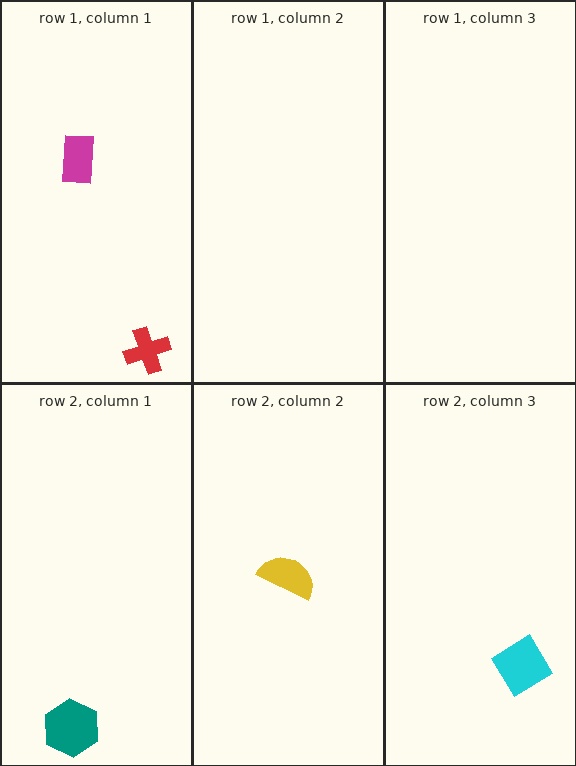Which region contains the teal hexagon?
The row 2, column 1 region.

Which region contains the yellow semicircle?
The row 2, column 2 region.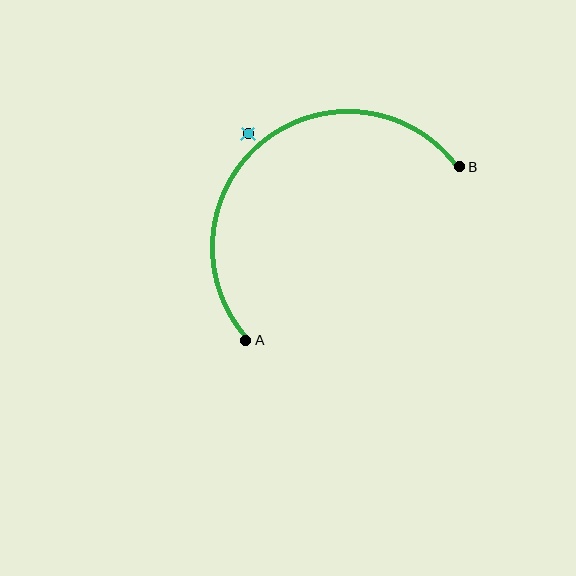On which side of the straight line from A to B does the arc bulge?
The arc bulges above and to the left of the straight line connecting A and B.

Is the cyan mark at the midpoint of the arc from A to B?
No — the cyan mark does not lie on the arc at all. It sits slightly outside the curve.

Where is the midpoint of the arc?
The arc midpoint is the point on the curve farthest from the straight line joining A and B. It sits above and to the left of that line.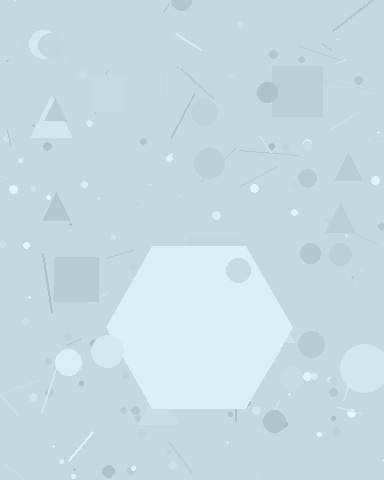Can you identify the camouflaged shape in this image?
The camouflaged shape is a hexagon.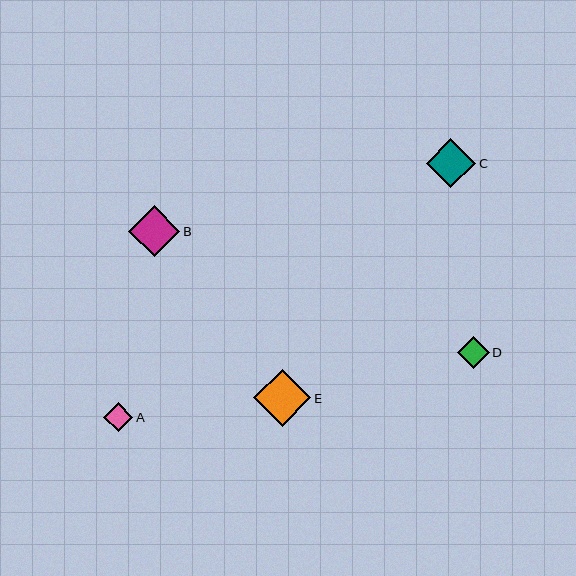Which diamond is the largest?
Diamond E is the largest with a size of approximately 57 pixels.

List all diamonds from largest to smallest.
From largest to smallest: E, B, C, D, A.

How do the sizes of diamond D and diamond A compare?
Diamond D and diamond A are approximately the same size.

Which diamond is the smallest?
Diamond A is the smallest with a size of approximately 29 pixels.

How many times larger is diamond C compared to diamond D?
Diamond C is approximately 1.6 times the size of diamond D.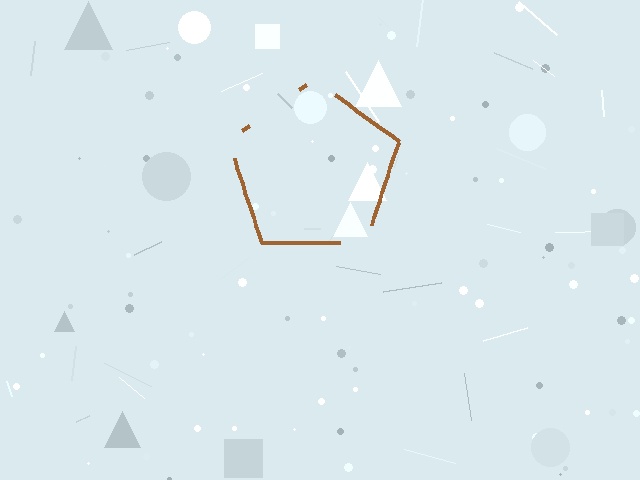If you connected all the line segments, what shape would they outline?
They would outline a pentagon.